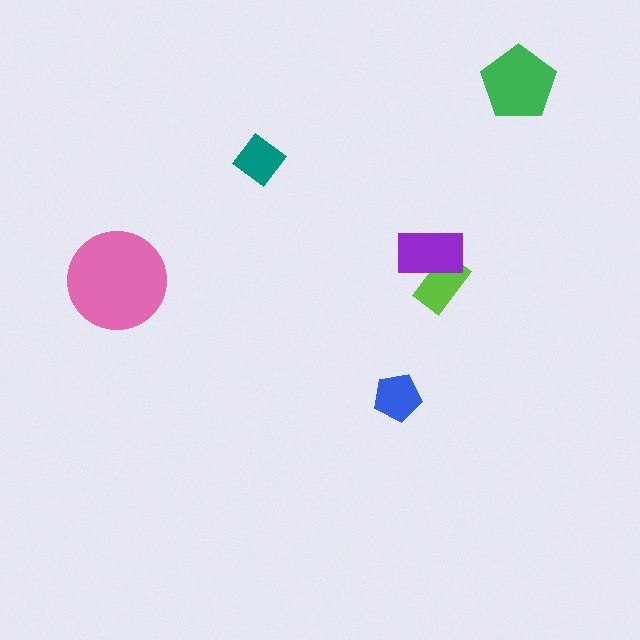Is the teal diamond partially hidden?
No, no other shape covers it.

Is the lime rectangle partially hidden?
Yes, it is partially covered by another shape.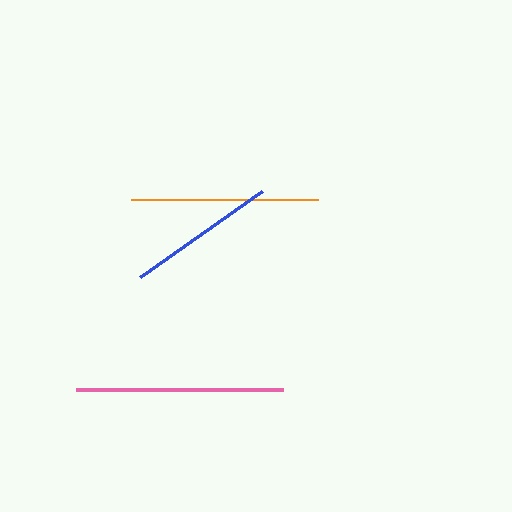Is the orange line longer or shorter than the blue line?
The orange line is longer than the blue line.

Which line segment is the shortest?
The blue line is the shortest at approximately 149 pixels.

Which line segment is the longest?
The pink line is the longest at approximately 208 pixels.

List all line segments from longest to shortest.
From longest to shortest: pink, orange, blue.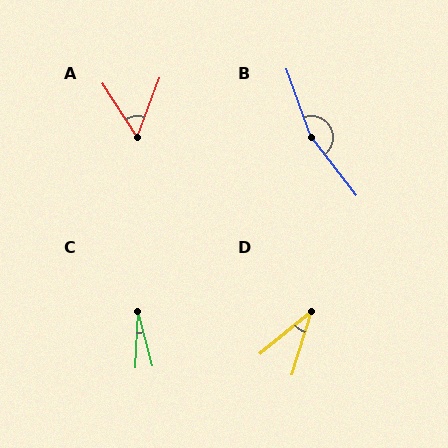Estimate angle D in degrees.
Approximately 33 degrees.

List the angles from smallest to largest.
C (18°), D (33°), A (53°), B (162°).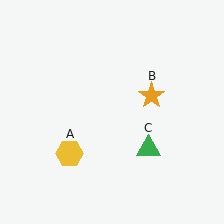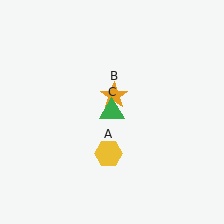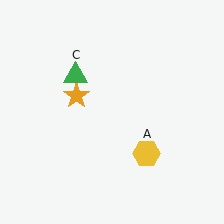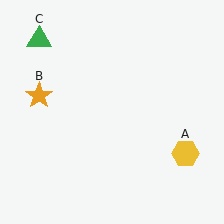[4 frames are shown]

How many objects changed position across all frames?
3 objects changed position: yellow hexagon (object A), orange star (object B), green triangle (object C).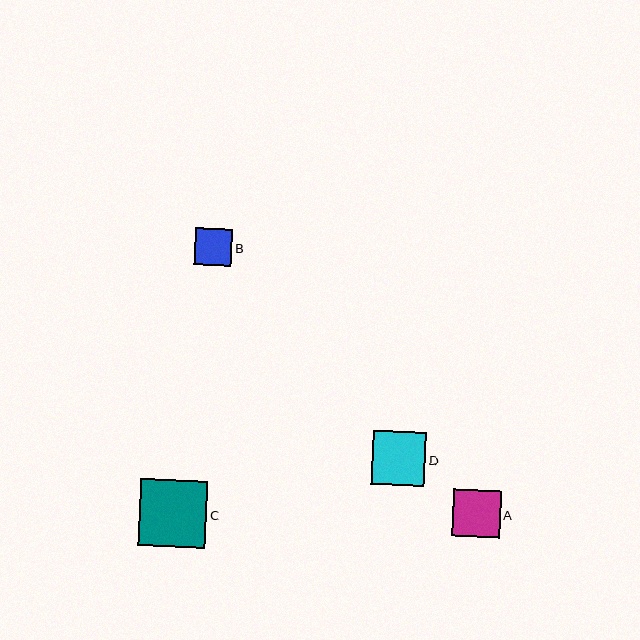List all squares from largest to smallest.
From largest to smallest: C, D, A, B.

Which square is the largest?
Square C is the largest with a size of approximately 67 pixels.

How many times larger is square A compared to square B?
Square A is approximately 1.3 times the size of square B.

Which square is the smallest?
Square B is the smallest with a size of approximately 38 pixels.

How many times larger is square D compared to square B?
Square D is approximately 1.4 times the size of square B.